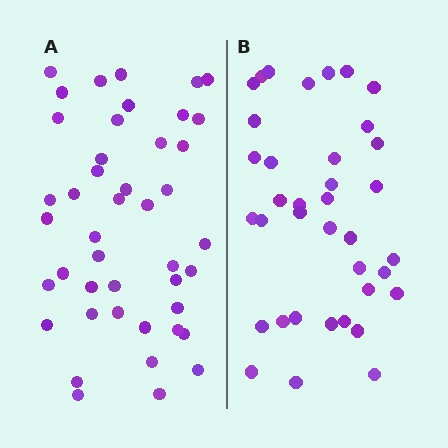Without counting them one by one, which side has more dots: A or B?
Region A (the left region) has more dots.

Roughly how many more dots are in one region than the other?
Region A has roughly 8 or so more dots than region B.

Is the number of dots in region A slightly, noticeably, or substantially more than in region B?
Region A has only slightly more — the two regions are fairly close. The ratio is roughly 1.2 to 1.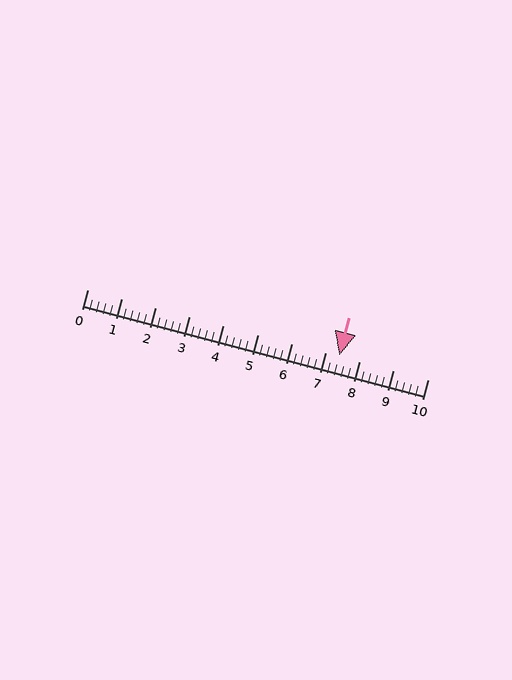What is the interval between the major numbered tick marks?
The major tick marks are spaced 1 units apart.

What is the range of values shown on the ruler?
The ruler shows values from 0 to 10.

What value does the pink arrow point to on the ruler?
The pink arrow points to approximately 7.4.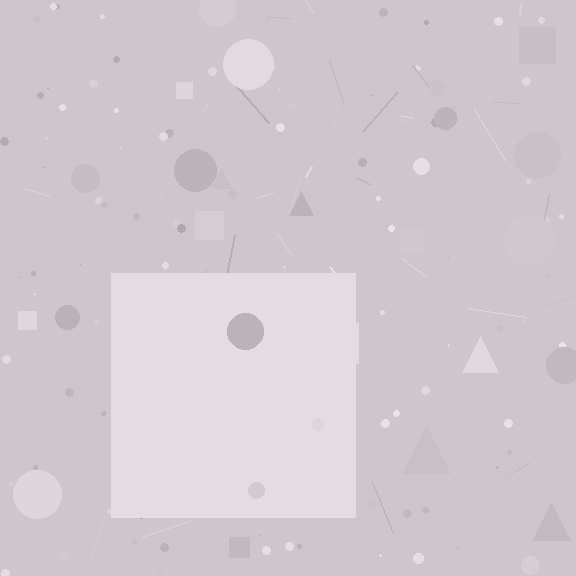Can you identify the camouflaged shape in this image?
The camouflaged shape is a square.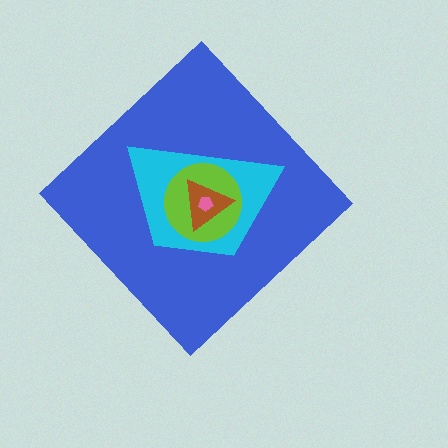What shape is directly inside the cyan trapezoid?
The lime circle.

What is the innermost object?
The pink pentagon.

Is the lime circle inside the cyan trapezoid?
Yes.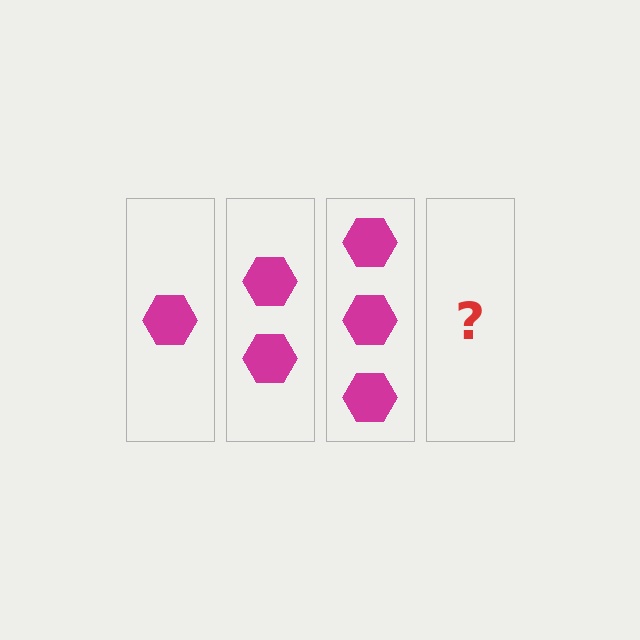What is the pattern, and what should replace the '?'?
The pattern is that each step adds one more hexagon. The '?' should be 4 hexagons.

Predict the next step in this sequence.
The next step is 4 hexagons.